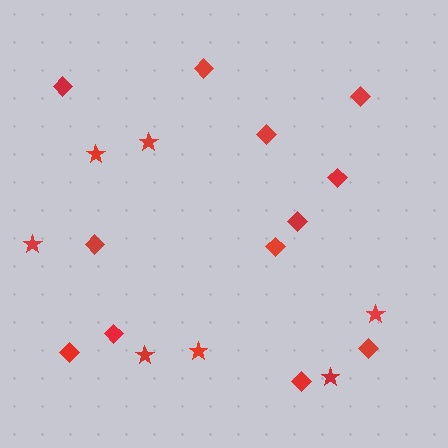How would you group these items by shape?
There are 2 groups: one group of diamonds (12) and one group of stars (7).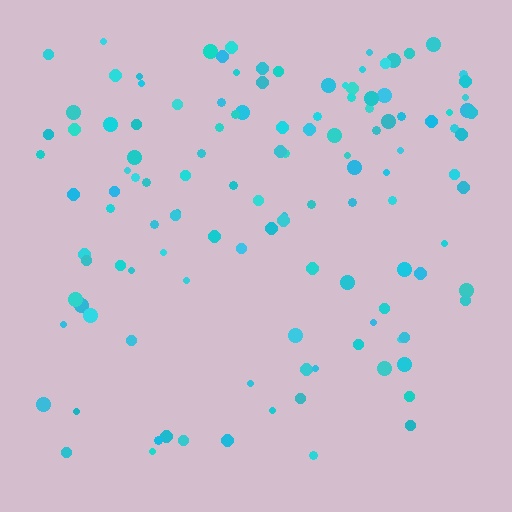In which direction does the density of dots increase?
From bottom to top, with the top side densest.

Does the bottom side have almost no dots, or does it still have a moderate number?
Still a moderate number, just noticeably fewer than the top.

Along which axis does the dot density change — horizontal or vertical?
Vertical.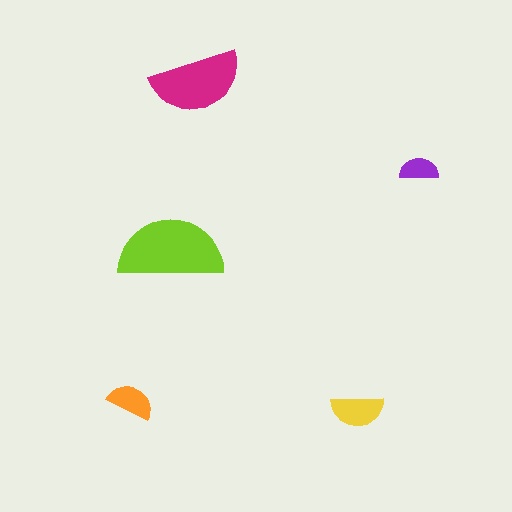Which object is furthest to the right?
The purple semicircle is rightmost.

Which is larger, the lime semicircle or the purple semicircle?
The lime one.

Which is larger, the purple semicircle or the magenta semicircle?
The magenta one.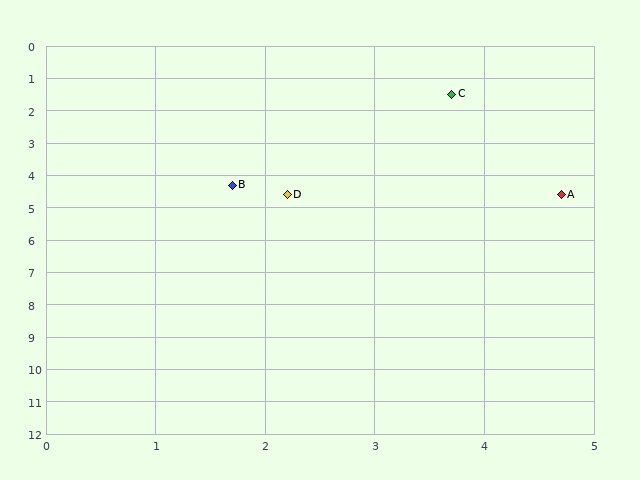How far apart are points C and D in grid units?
Points C and D are about 3.4 grid units apart.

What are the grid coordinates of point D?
Point D is at approximately (2.2, 4.6).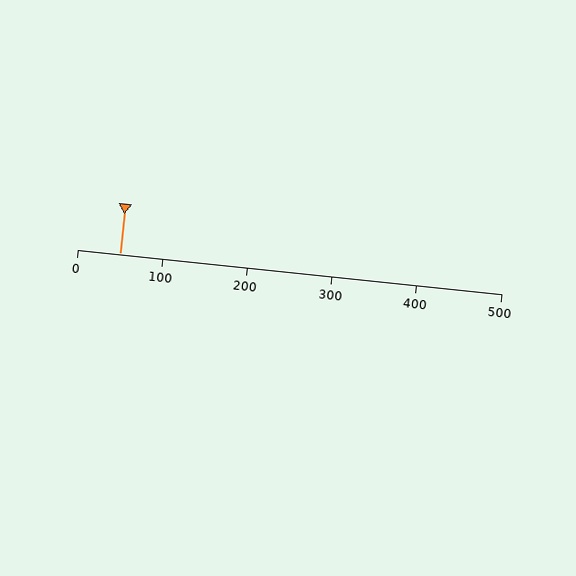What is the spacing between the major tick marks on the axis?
The major ticks are spaced 100 apart.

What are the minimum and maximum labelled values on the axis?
The axis runs from 0 to 500.